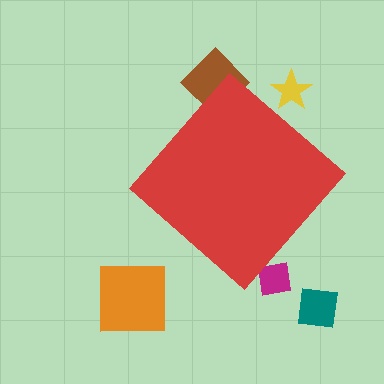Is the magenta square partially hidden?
Yes, the magenta square is partially hidden behind the red diamond.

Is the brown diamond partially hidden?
Yes, the brown diamond is partially hidden behind the red diamond.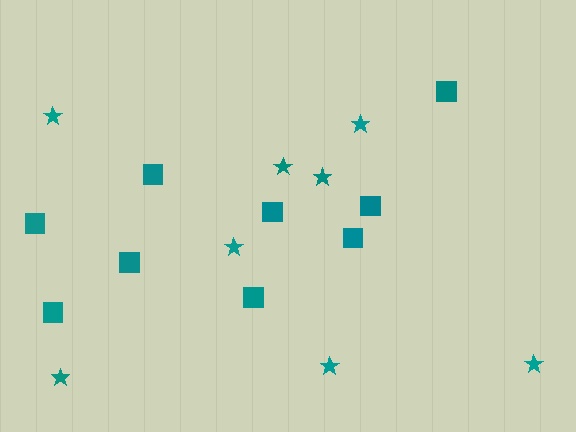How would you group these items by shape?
There are 2 groups: one group of stars (8) and one group of squares (9).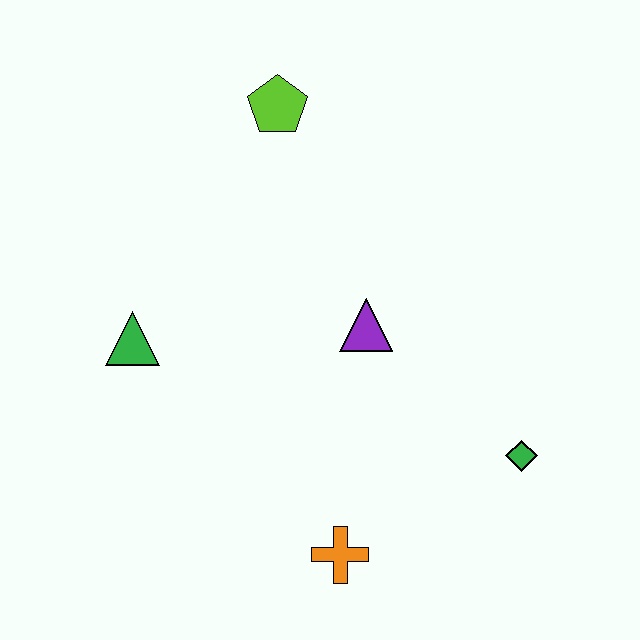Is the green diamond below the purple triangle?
Yes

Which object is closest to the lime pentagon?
The purple triangle is closest to the lime pentagon.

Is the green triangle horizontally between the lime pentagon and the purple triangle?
No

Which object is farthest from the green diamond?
The lime pentagon is farthest from the green diamond.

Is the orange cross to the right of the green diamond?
No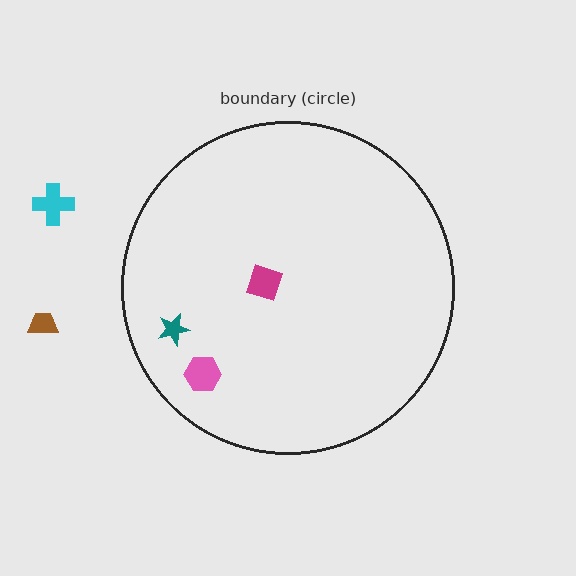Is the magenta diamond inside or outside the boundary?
Inside.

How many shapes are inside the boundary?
3 inside, 2 outside.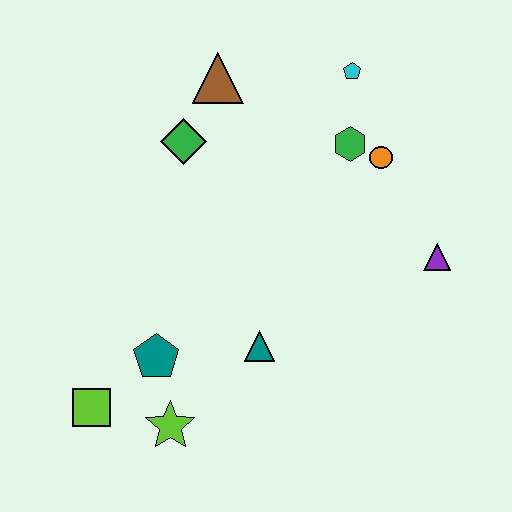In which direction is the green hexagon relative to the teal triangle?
The green hexagon is above the teal triangle.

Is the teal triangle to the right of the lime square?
Yes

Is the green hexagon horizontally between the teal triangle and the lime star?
No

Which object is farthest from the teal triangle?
The cyan pentagon is farthest from the teal triangle.